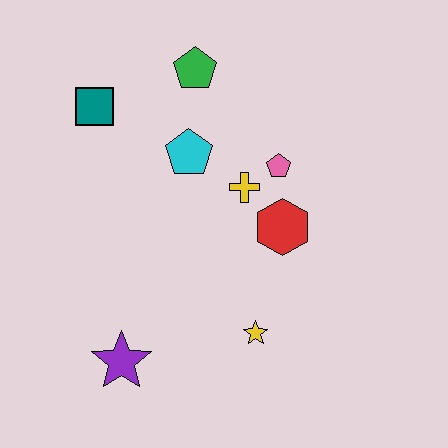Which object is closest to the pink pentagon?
The yellow cross is closest to the pink pentagon.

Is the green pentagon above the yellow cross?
Yes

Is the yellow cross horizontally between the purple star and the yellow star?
Yes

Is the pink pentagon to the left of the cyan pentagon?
No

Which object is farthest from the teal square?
The yellow star is farthest from the teal square.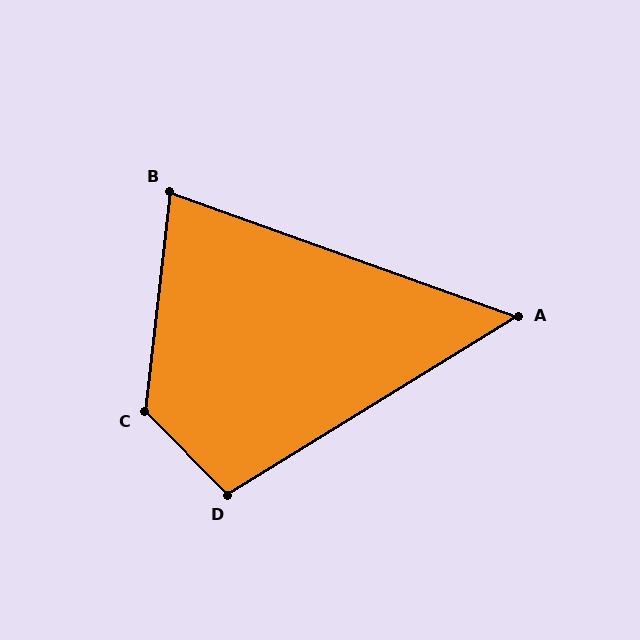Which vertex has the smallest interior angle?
A, at approximately 51 degrees.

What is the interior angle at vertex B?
Approximately 77 degrees (acute).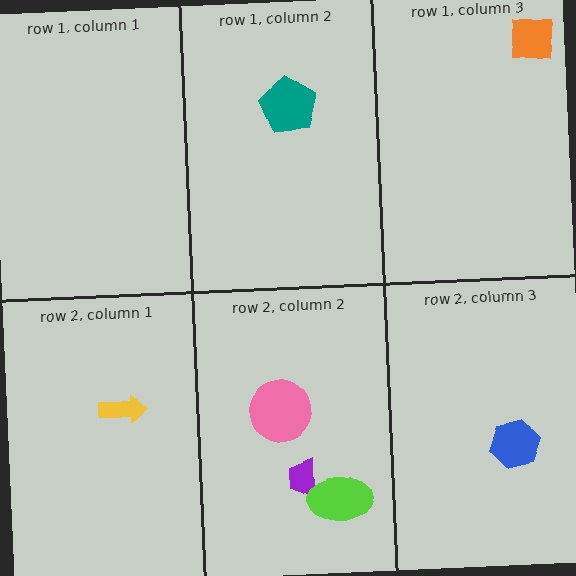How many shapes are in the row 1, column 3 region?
1.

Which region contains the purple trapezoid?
The row 2, column 2 region.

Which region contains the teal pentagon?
The row 1, column 2 region.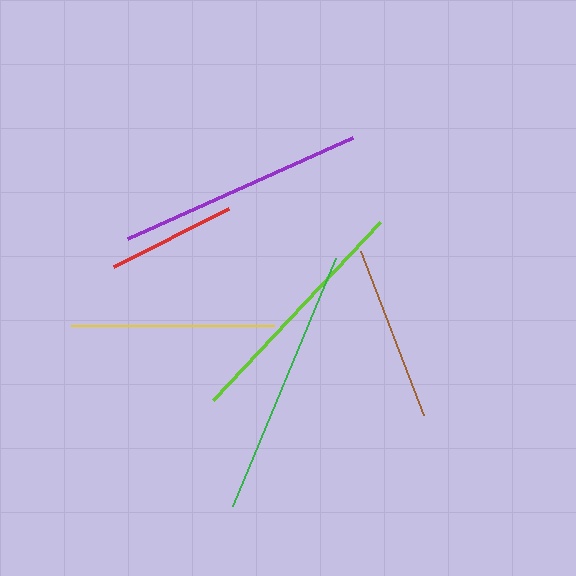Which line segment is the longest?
The green line is the longest at approximately 268 pixels.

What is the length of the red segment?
The red segment is approximately 129 pixels long.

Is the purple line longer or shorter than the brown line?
The purple line is longer than the brown line.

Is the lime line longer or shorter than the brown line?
The lime line is longer than the brown line.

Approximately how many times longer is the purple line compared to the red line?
The purple line is approximately 1.9 times the length of the red line.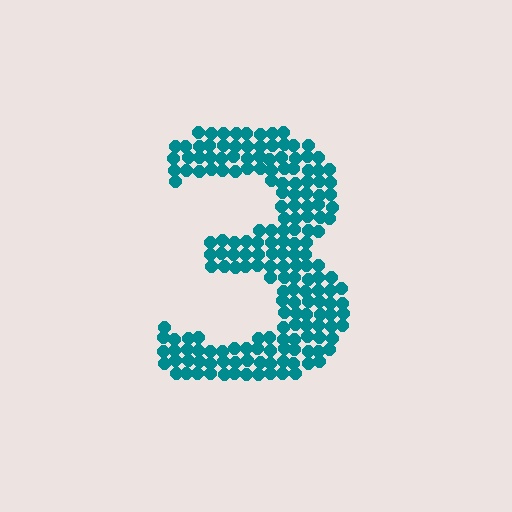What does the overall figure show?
The overall figure shows the digit 3.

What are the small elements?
The small elements are circles.